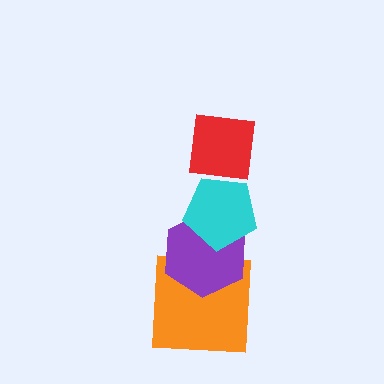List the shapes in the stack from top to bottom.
From top to bottom: the red square, the cyan pentagon, the purple hexagon, the orange square.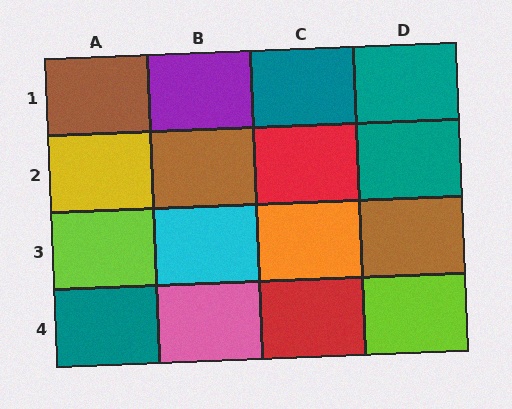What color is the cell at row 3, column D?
Brown.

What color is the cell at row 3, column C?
Orange.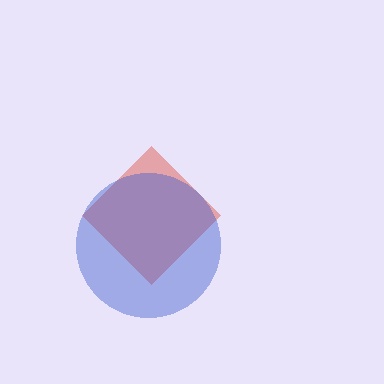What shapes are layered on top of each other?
The layered shapes are: a red diamond, a blue circle.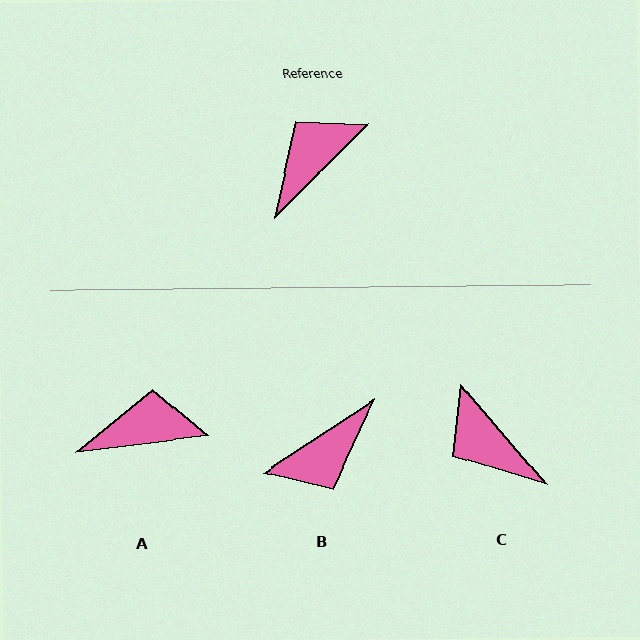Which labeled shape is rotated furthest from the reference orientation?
B, about 168 degrees away.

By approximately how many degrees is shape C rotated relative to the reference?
Approximately 86 degrees counter-clockwise.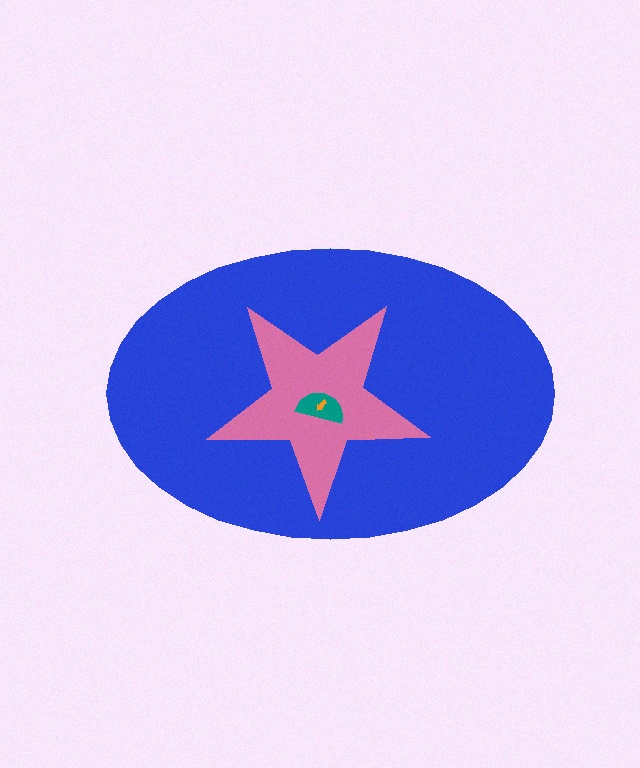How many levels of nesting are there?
4.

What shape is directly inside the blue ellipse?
The pink star.